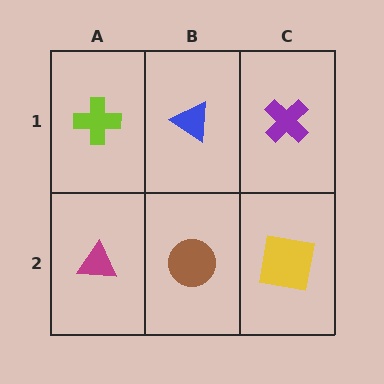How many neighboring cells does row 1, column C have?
2.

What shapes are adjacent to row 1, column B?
A brown circle (row 2, column B), a lime cross (row 1, column A), a purple cross (row 1, column C).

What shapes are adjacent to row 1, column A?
A magenta triangle (row 2, column A), a blue triangle (row 1, column B).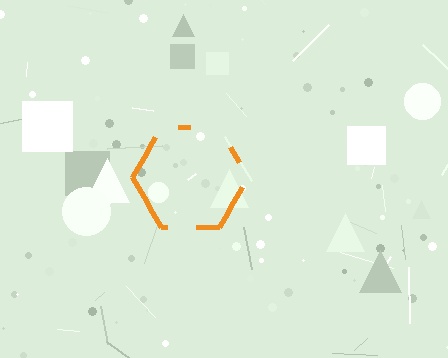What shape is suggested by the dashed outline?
The dashed outline suggests a hexagon.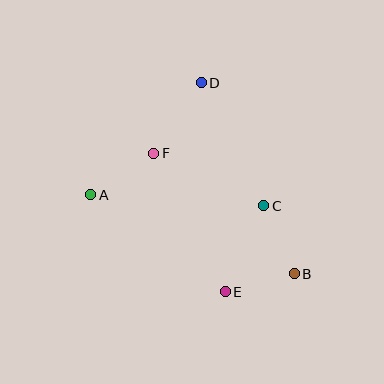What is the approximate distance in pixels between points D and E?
The distance between D and E is approximately 210 pixels.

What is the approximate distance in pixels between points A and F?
The distance between A and F is approximately 76 pixels.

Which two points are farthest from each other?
Points A and B are farthest from each other.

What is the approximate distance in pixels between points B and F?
The distance between B and F is approximately 185 pixels.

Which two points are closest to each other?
Points B and E are closest to each other.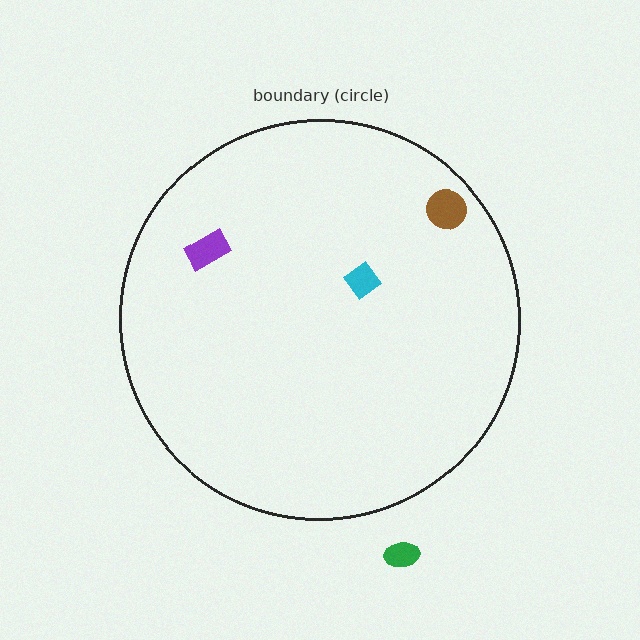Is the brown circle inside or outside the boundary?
Inside.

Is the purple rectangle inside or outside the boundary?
Inside.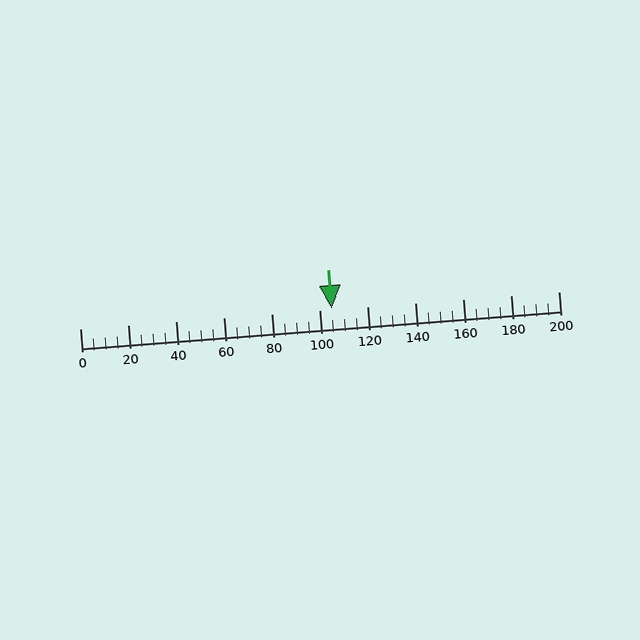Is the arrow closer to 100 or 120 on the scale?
The arrow is closer to 100.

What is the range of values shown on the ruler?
The ruler shows values from 0 to 200.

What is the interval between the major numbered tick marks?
The major tick marks are spaced 20 units apart.